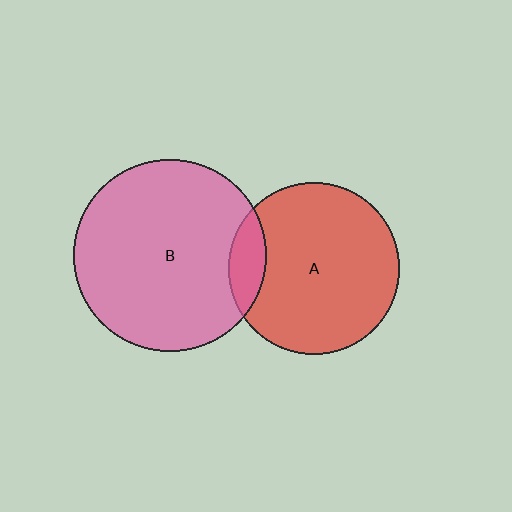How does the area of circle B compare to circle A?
Approximately 1.3 times.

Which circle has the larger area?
Circle B (pink).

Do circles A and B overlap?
Yes.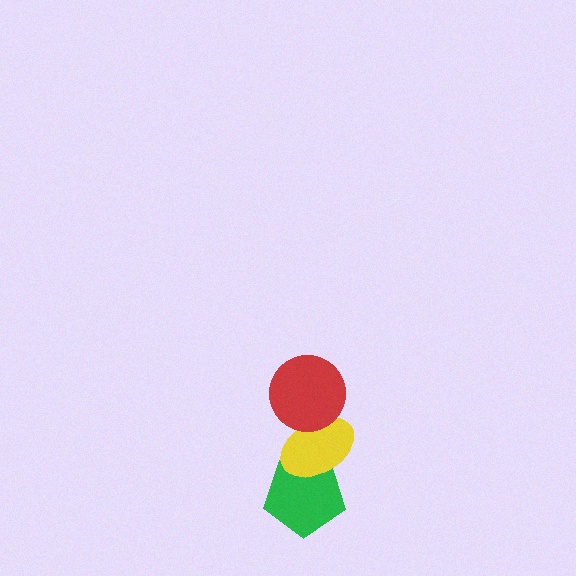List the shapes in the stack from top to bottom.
From top to bottom: the red circle, the yellow ellipse, the green pentagon.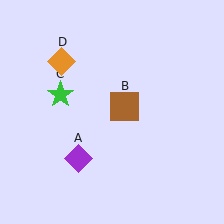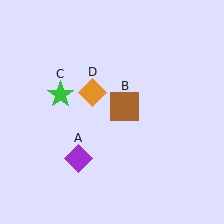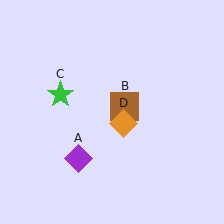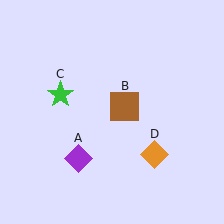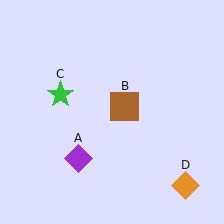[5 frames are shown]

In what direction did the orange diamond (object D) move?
The orange diamond (object D) moved down and to the right.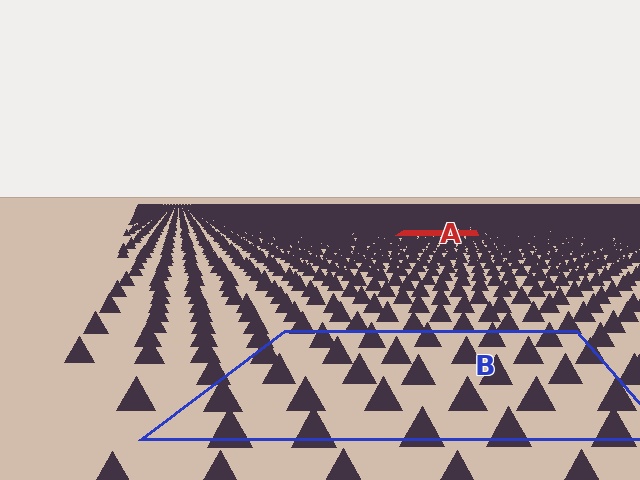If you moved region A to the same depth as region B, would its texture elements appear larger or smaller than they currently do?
They would appear larger. At a closer depth, the same texture elements are projected at a bigger on-screen size.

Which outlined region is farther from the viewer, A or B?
Region A is farther from the viewer — the texture elements inside it appear smaller and more densely packed.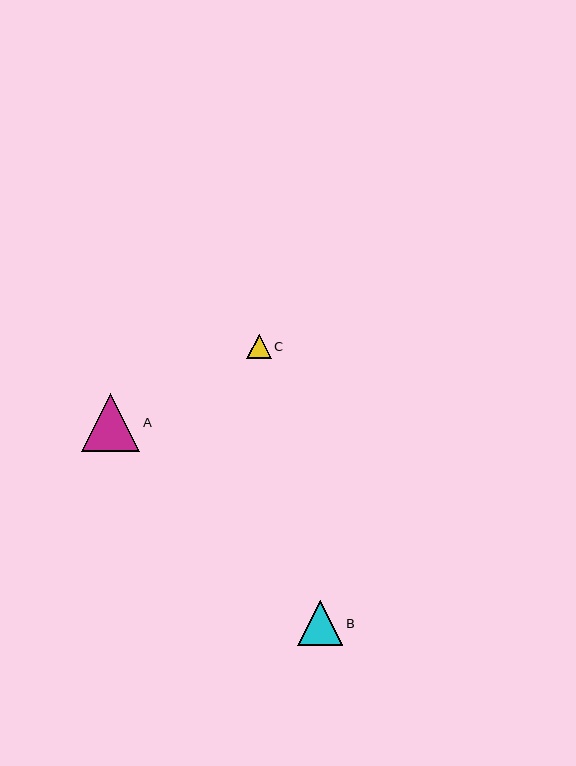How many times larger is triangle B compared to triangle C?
Triangle B is approximately 1.8 times the size of triangle C.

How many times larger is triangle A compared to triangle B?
Triangle A is approximately 1.3 times the size of triangle B.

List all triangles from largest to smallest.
From largest to smallest: A, B, C.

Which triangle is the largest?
Triangle A is the largest with a size of approximately 58 pixels.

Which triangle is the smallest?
Triangle C is the smallest with a size of approximately 25 pixels.